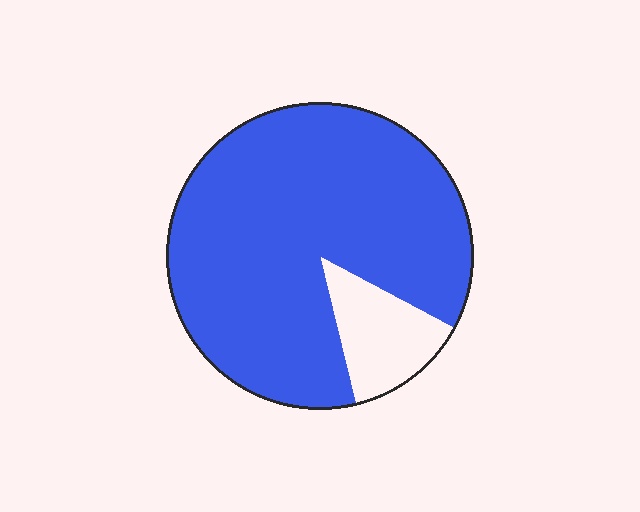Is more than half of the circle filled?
Yes.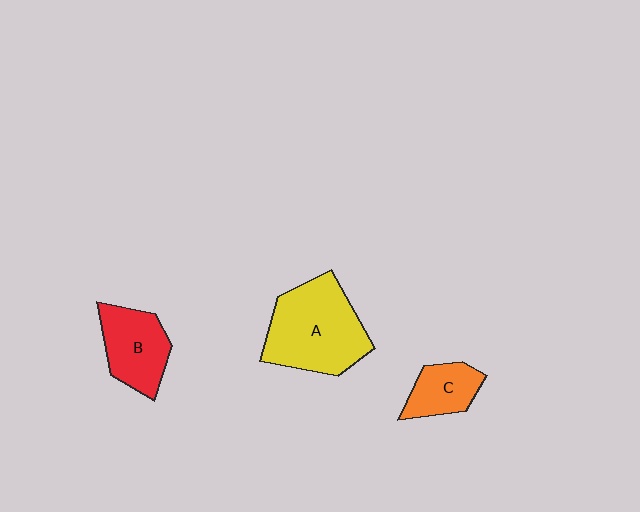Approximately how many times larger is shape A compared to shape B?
Approximately 1.6 times.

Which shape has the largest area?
Shape A (yellow).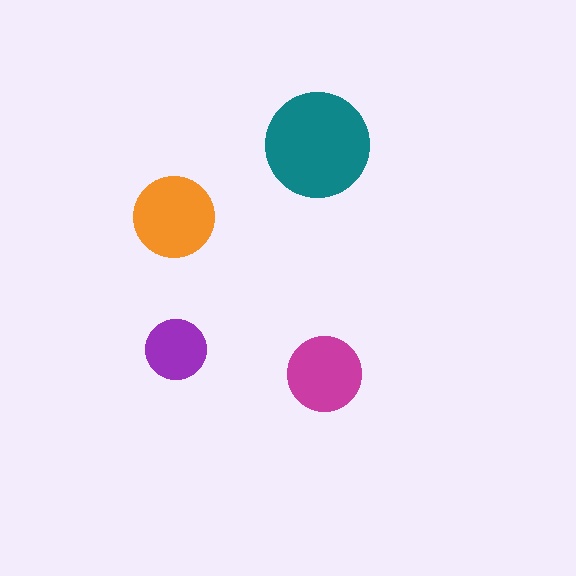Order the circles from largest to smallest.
the teal one, the orange one, the magenta one, the purple one.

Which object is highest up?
The teal circle is topmost.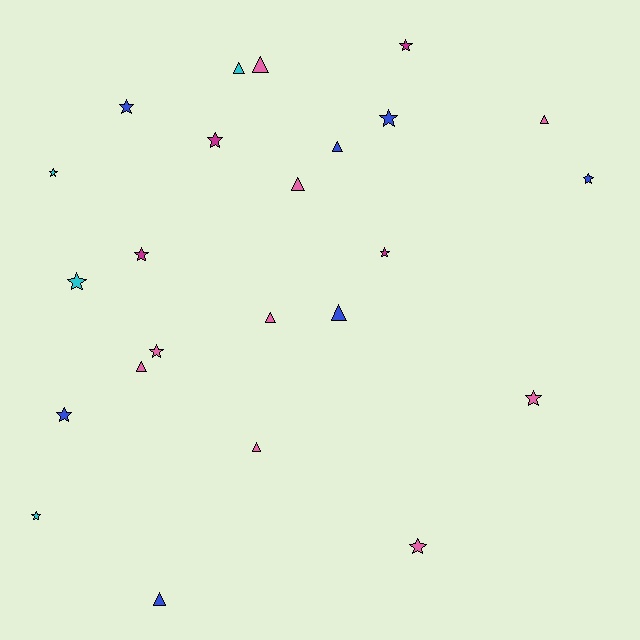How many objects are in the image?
There are 24 objects.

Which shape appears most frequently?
Star, with 14 objects.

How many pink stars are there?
There are 3 pink stars.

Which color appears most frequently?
Pink, with 9 objects.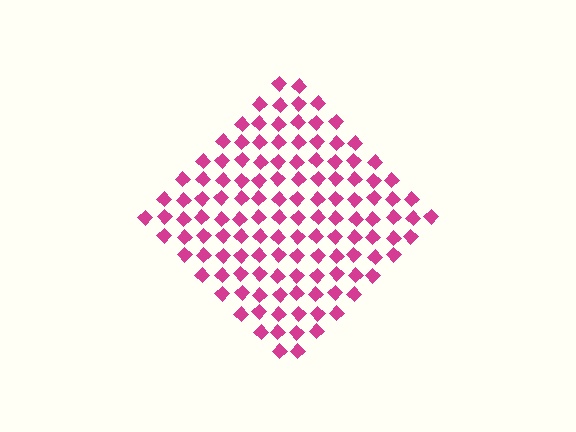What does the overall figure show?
The overall figure shows a diamond.